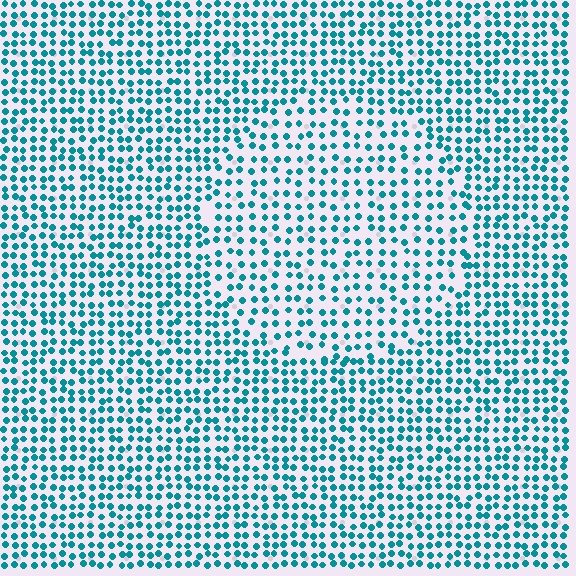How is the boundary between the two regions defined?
The boundary is defined by a change in element density (approximately 1.5x ratio). All elements are the same color, size, and shape.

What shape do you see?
I see a circle.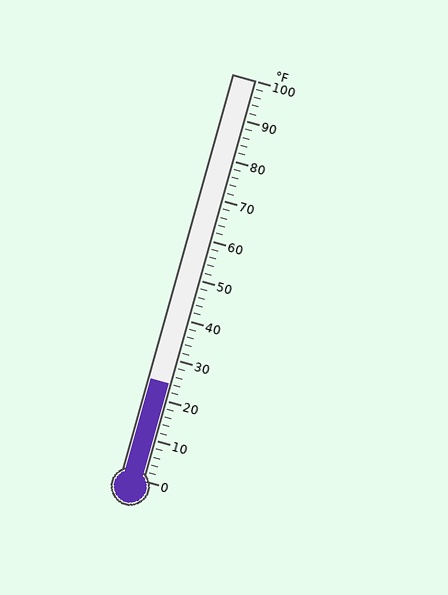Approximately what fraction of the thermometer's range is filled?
The thermometer is filled to approximately 25% of its range.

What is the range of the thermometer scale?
The thermometer scale ranges from 0°F to 100°F.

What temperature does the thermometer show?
The thermometer shows approximately 24°F.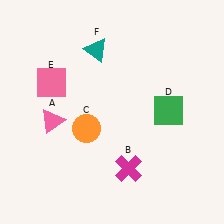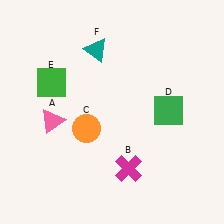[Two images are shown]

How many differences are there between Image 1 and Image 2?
There is 1 difference between the two images.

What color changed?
The square (E) changed from pink in Image 1 to green in Image 2.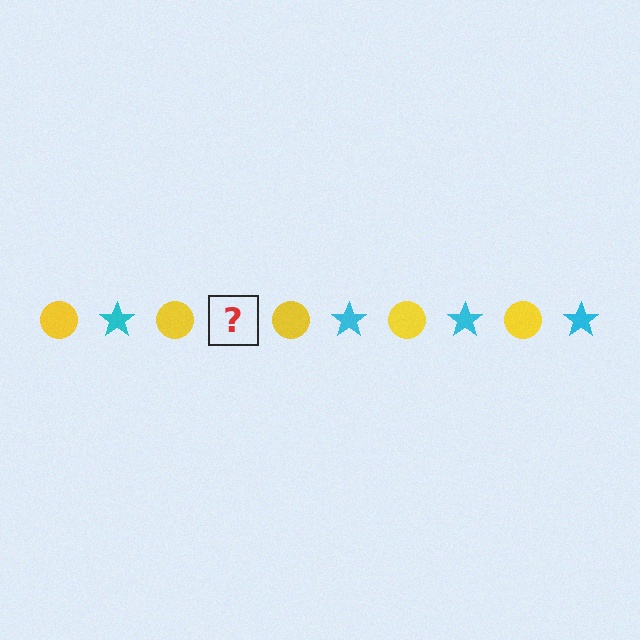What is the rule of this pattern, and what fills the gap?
The rule is that the pattern alternates between yellow circle and cyan star. The gap should be filled with a cyan star.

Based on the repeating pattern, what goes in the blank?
The blank should be a cyan star.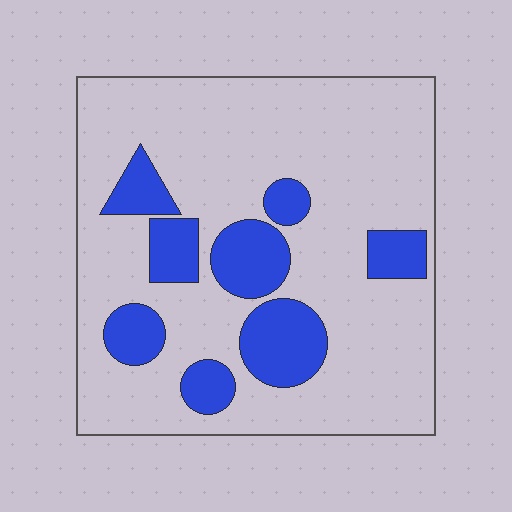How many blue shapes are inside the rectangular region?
8.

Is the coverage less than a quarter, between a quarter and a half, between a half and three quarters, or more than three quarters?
Less than a quarter.